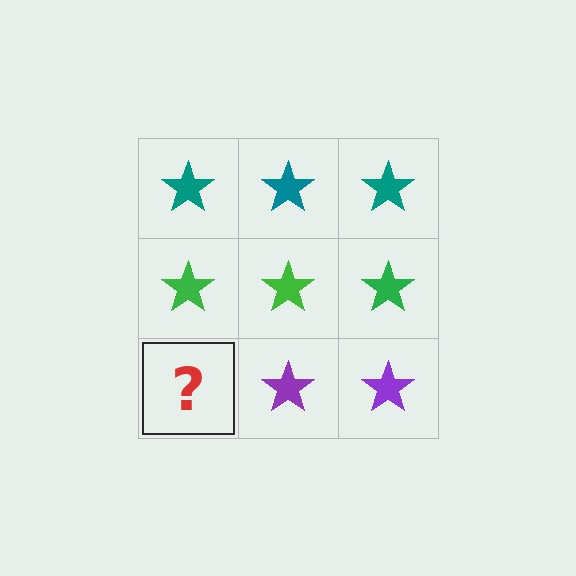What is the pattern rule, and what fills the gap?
The rule is that each row has a consistent color. The gap should be filled with a purple star.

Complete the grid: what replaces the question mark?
The question mark should be replaced with a purple star.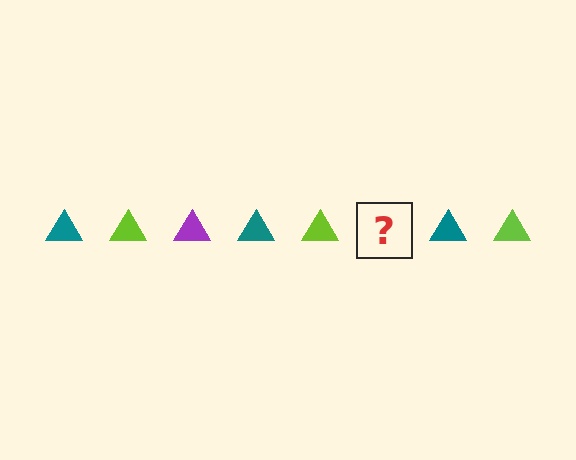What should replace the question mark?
The question mark should be replaced with a purple triangle.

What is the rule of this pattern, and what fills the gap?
The rule is that the pattern cycles through teal, lime, purple triangles. The gap should be filled with a purple triangle.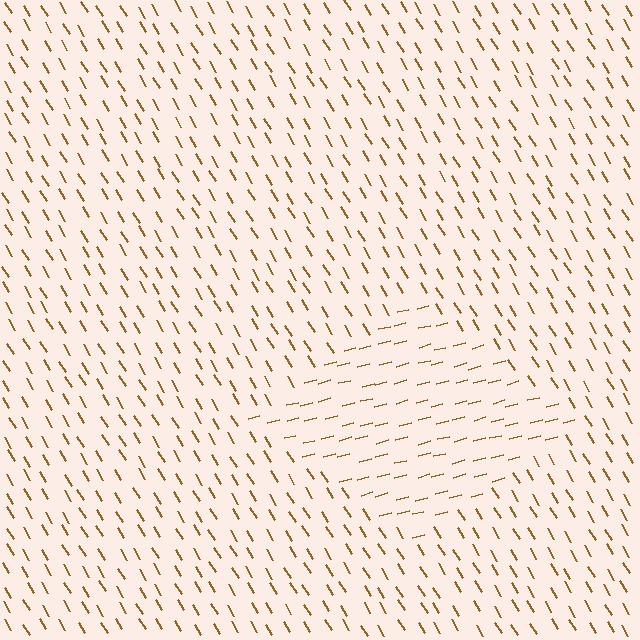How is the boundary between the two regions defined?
The boundary is defined purely by a change in line orientation (approximately 73 degrees difference). All lines are the same color and thickness.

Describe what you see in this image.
The image is filled with small brown line segments. A diamond region in the image has lines oriented differently from the surrounding lines, creating a visible texture boundary.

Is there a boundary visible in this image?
Yes, there is a texture boundary formed by a change in line orientation.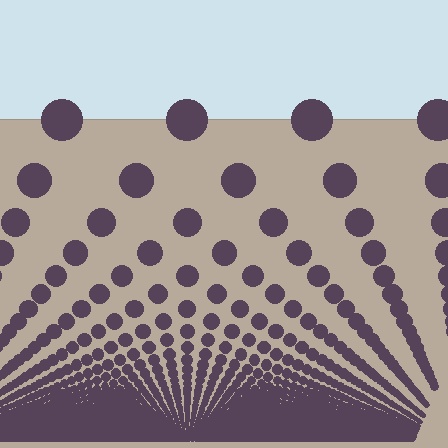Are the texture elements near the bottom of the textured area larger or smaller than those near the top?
Smaller. The gradient is inverted — elements near the bottom are smaller and denser.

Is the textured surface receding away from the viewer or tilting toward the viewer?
The surface appears to tilt toward the viewer. Texture elements get larger and sparser toward the top.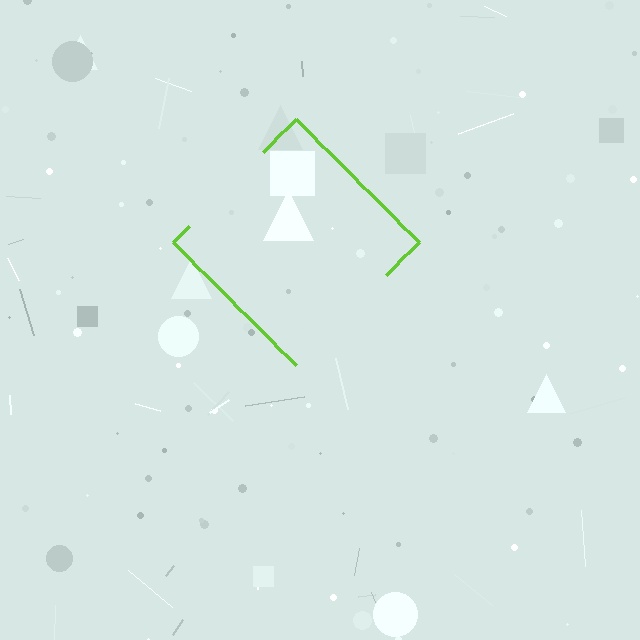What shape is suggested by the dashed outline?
The dashed outline suggests a diamond.